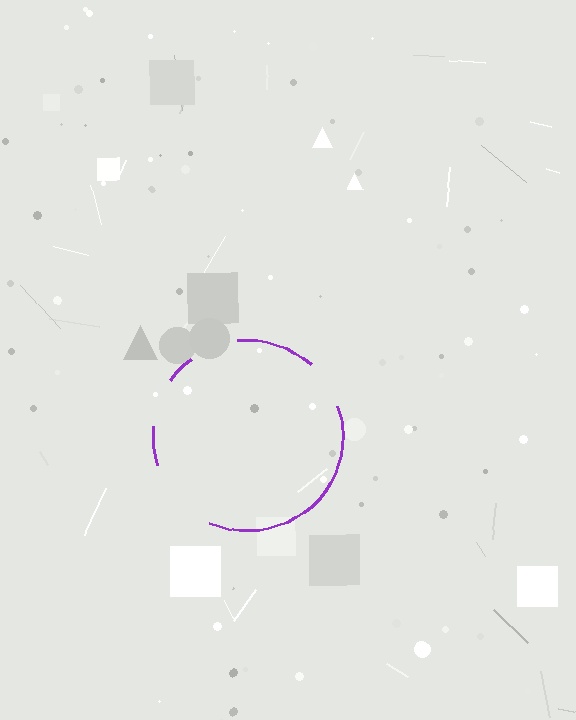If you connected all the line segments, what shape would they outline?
They would outline a circle.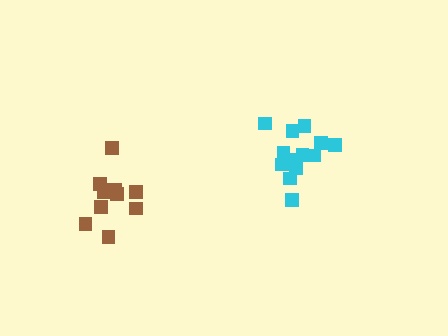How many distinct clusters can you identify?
There are 2 distinct clusters.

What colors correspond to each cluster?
The clusters are colored: brown, cyan.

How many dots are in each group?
Group 1: 11 dots, Group 2: 13 dots (24 total).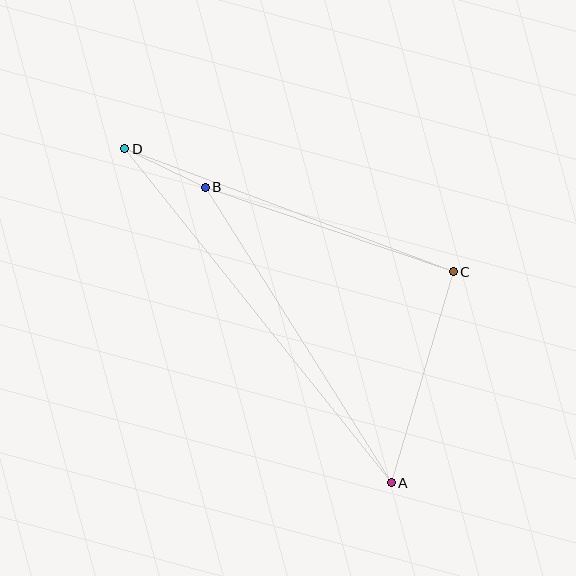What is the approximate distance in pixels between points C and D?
The distance between C and D is approximately 351 pixels.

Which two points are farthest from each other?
Points A and D are farthest from each other.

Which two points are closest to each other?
Points B and D are closest to each other.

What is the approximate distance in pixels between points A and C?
The distance between A and C is approximately 220 pixels.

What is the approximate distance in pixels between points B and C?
The distance between B and C is approximately 262 pixels.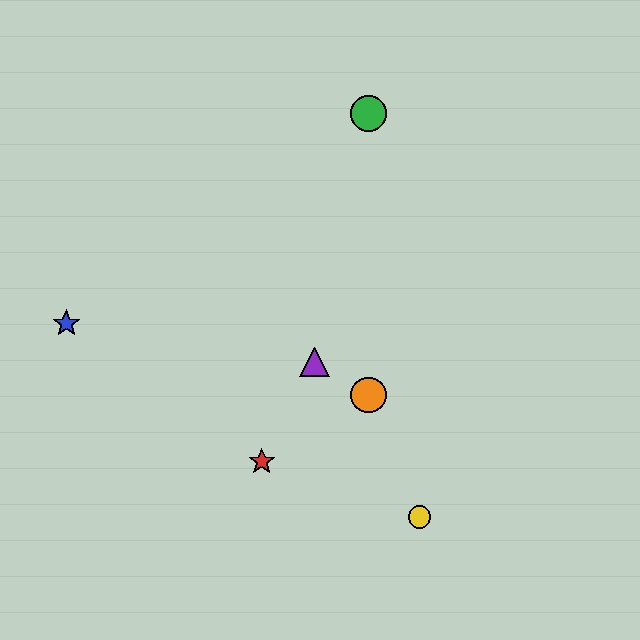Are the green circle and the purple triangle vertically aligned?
No, the green circle is at x≈369 and the purple triangle is at x≈314.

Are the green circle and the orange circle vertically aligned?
Yes, both are at x≈369.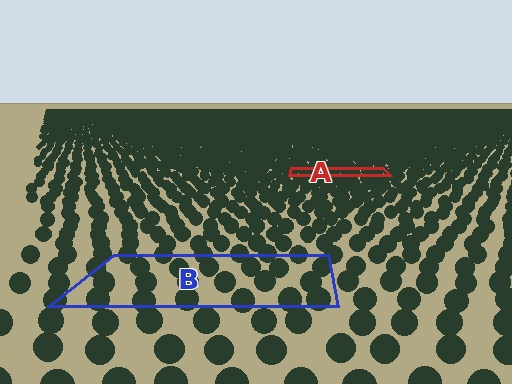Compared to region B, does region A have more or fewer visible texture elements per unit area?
Region A has more texture elements per unit area — they are packed more densely because it is farther away.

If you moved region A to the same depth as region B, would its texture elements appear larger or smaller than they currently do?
They would appear larger. At a closer depth, the same texture elements are projected at a bigger on-screen size.